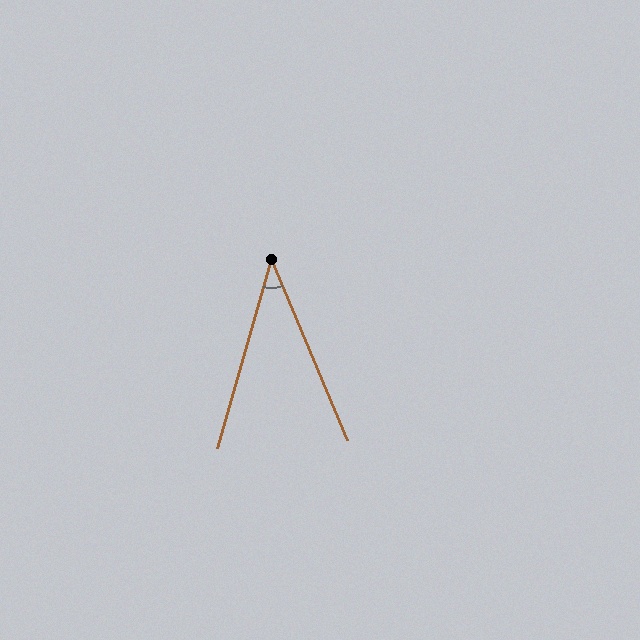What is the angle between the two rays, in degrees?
Approximately 39 degrees.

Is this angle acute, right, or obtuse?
It is acute.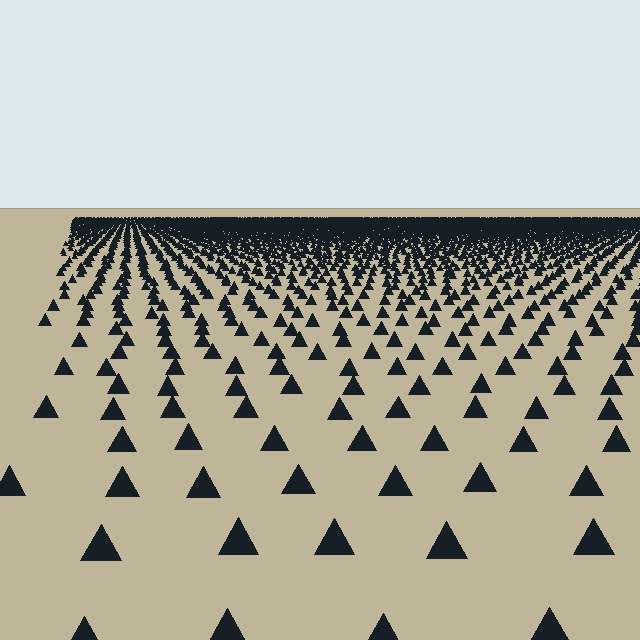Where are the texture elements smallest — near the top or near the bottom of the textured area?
Near the top.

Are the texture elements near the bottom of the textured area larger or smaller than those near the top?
Larger. Near the bottom, elements are closer to the viewer and appear at a bigger on-screen size.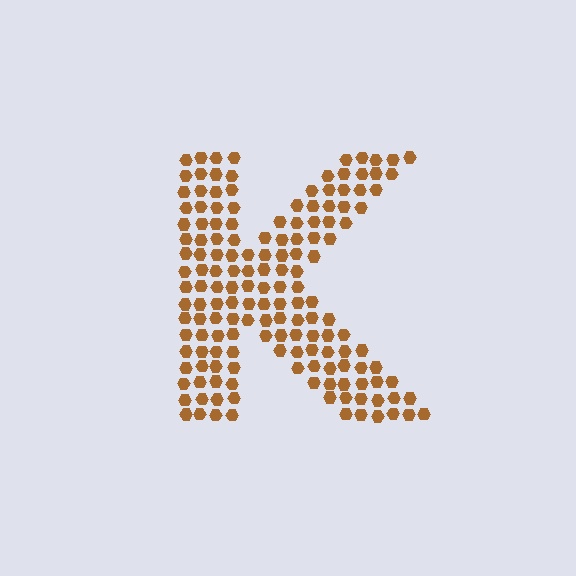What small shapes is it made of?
It is made of small hexagons.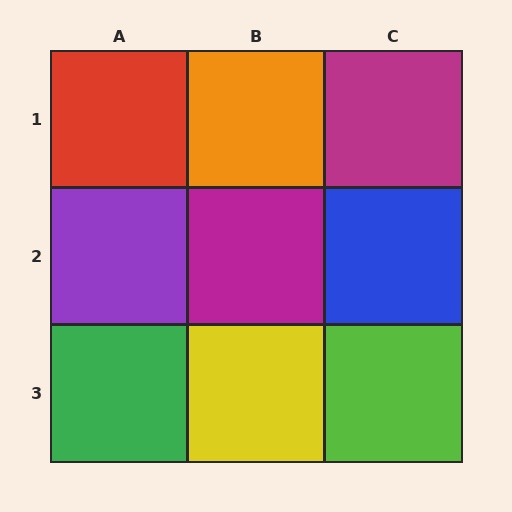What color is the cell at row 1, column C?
Magenta.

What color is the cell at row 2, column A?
Purple.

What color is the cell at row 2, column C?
Blue.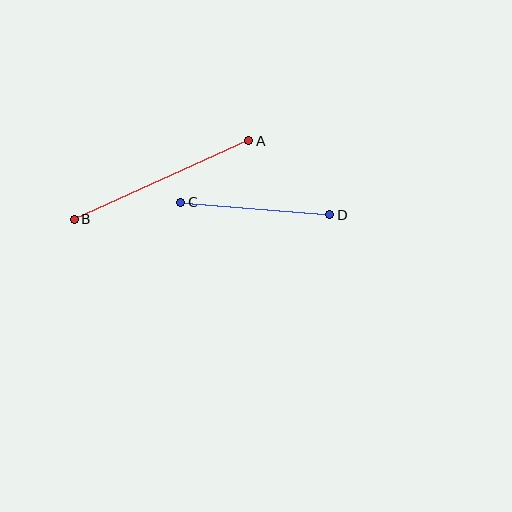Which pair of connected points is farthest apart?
Points A and B are farthest apart.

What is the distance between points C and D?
The distance is approximately 149 pixels.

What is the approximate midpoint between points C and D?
The midpoint is at approximately (255, 208) pixels.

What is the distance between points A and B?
The distance is approximately 191 pixels.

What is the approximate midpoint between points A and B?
The midpoint is at approximately (161, 180) pixels.